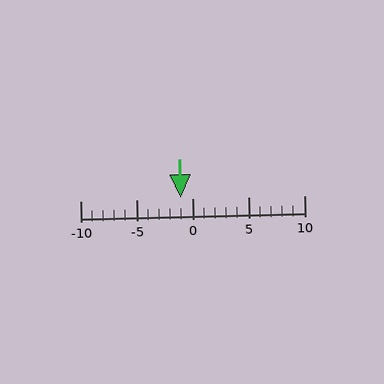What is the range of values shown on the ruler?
The ruler shows values from -10 to 10.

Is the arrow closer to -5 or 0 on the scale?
The arrow is closer to 0.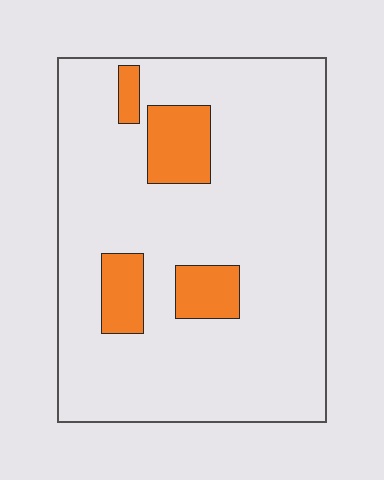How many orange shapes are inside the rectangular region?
4.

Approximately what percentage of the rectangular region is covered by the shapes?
Approximately 15%.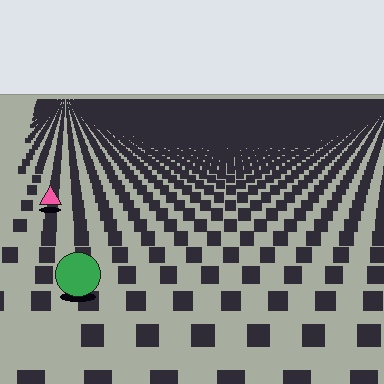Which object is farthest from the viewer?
The pink triangle is farthest from the viewer. It appears smaller and the ground texture around it is denser.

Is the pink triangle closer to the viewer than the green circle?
No. The green circle is closer — you can tell from the texture gradient: the ground texture is coarser near it.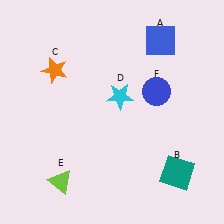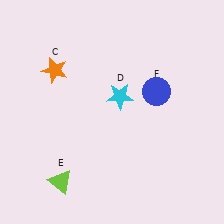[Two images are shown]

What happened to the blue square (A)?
The blue square (A) was removed in Image 2. It was in the top-right area of Image 1.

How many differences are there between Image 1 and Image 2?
There are 2 differences between the two images.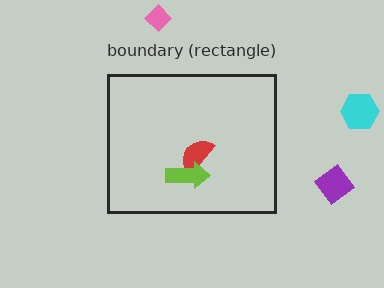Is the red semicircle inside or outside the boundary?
Inside.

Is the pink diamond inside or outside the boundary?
Outside.